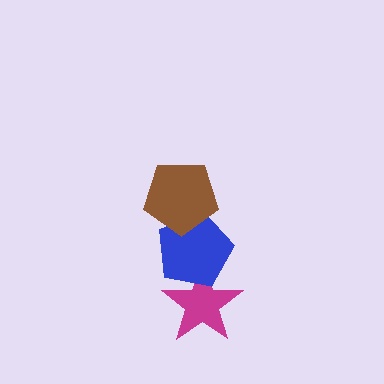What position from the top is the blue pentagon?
The blue pentagon is 2nd from the top.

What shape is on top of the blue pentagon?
The brown pentagon is on top of the blue pentagon.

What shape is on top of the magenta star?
The blue pentagon is on top of the magenta star.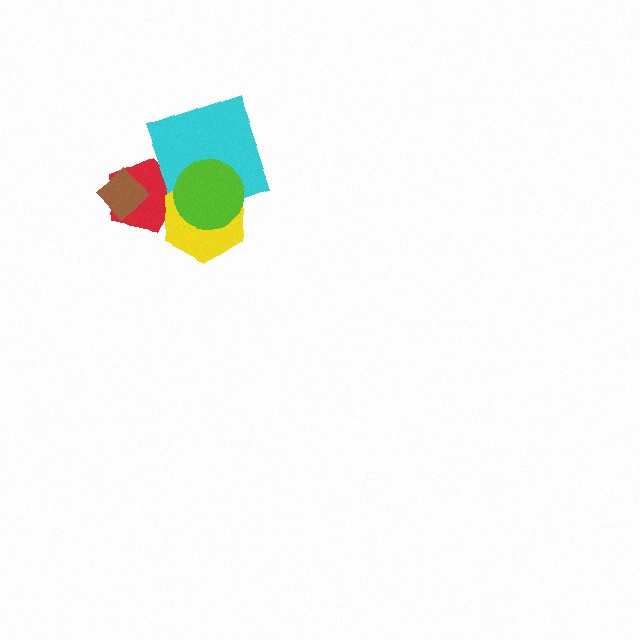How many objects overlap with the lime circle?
3 objects overlap with the lime circle.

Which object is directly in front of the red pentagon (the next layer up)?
The brown diamond is directly in front of the red pentagon.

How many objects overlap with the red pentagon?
4 objects overlap with the red pentagon.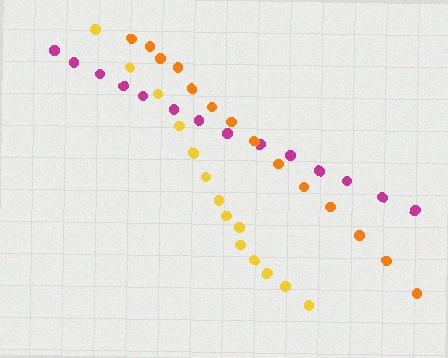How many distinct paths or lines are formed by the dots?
There are 3 distinct paths.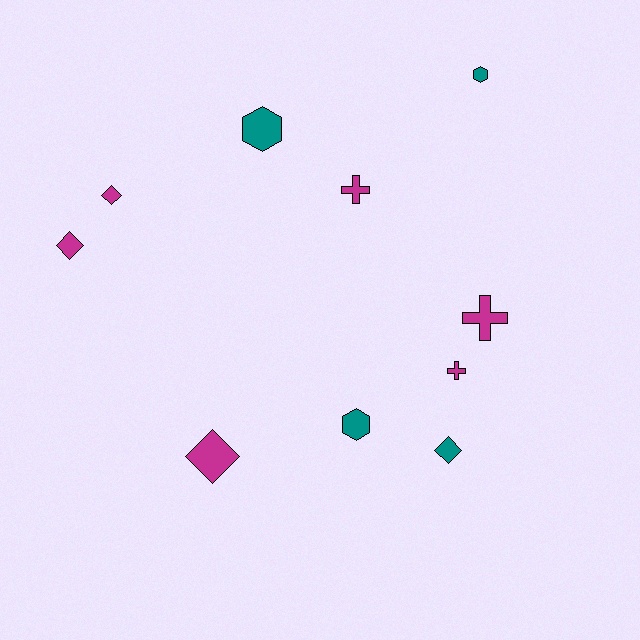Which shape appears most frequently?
Diamond, with 4 objects.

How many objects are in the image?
There are 10 objects.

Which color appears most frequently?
Magenta, with 6 objects.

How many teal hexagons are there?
There are 3 teal hexagons.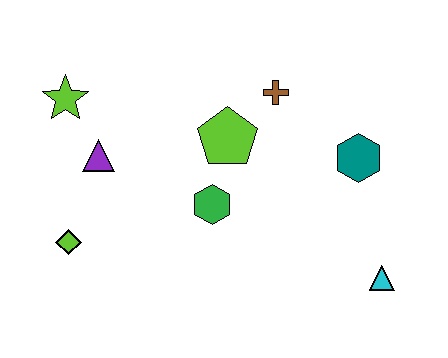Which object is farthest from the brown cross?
The lime diamond is farthest from the brown cross.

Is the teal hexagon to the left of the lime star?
No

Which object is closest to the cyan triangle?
The teal hexagon is closest to the cyan triangle.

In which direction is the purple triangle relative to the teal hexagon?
The purple triangle is to the left of the teal hexagon.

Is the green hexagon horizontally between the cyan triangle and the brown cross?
No